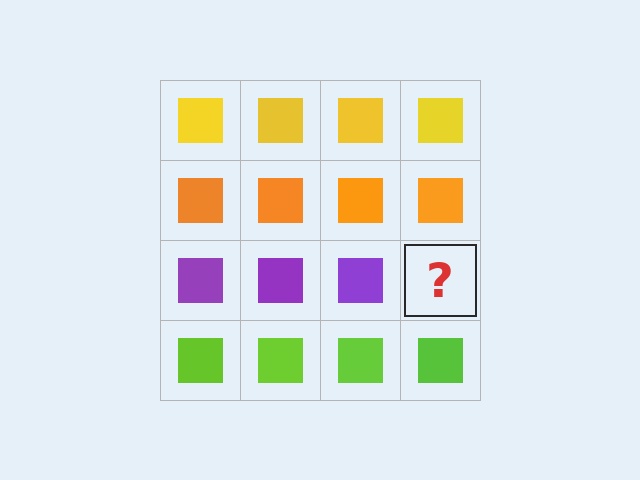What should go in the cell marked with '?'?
The missing cell should contain a purple square.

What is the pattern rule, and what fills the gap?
The rule is that each row has a consistent color. The gap should be filled with a purple square.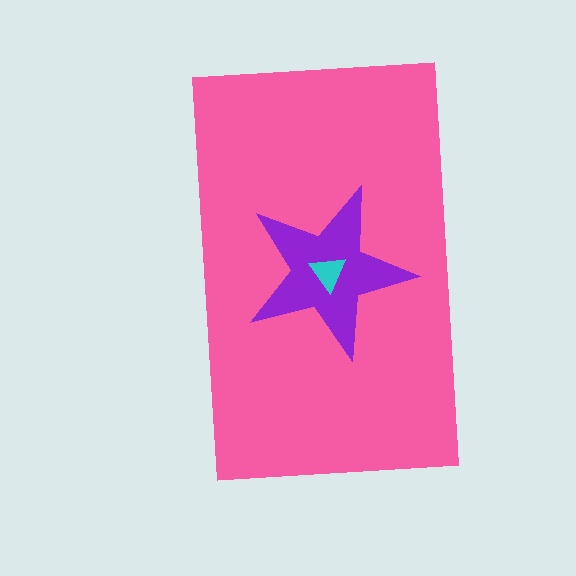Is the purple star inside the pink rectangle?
Yes.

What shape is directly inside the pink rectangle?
The purple star.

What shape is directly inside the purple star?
The cyan triangle.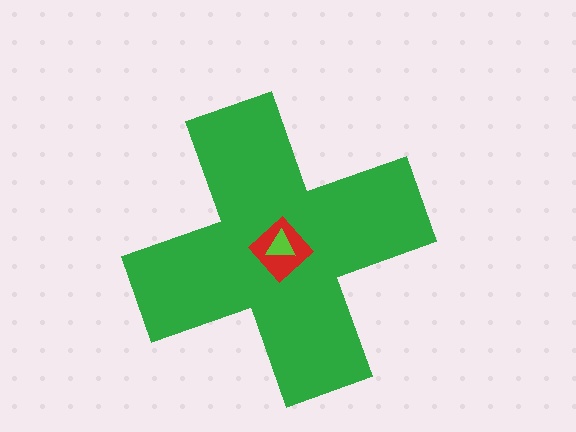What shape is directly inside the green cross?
The red diamond.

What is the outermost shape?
The green cross.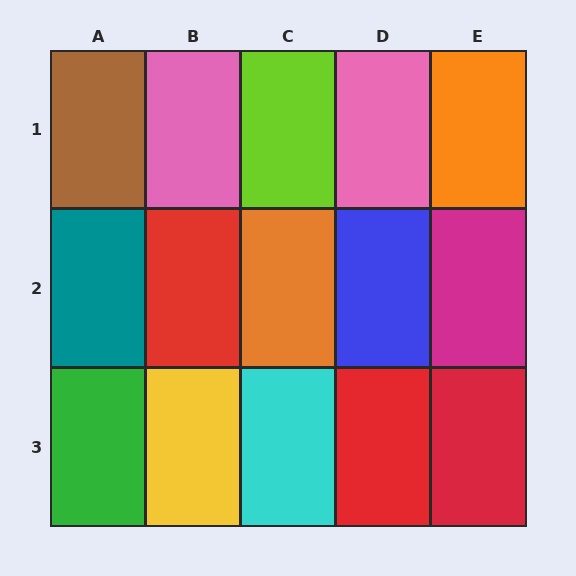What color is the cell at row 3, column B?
Yellow.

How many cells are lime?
1 cell is lime.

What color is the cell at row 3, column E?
Red.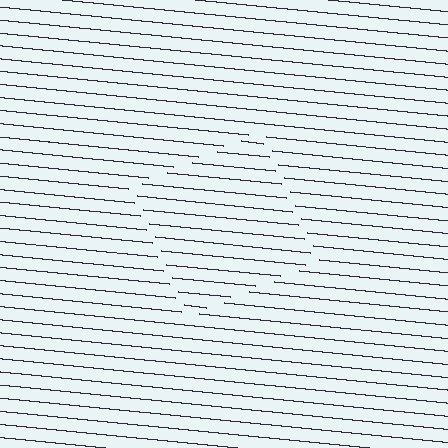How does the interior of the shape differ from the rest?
The interior of the shape contains the same grating, shifted by half a period — the contour is defined by the phase discontinuity where line-ends from the inner and outer gratings abut.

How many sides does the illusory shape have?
4 sides — the line-ends trace a square.